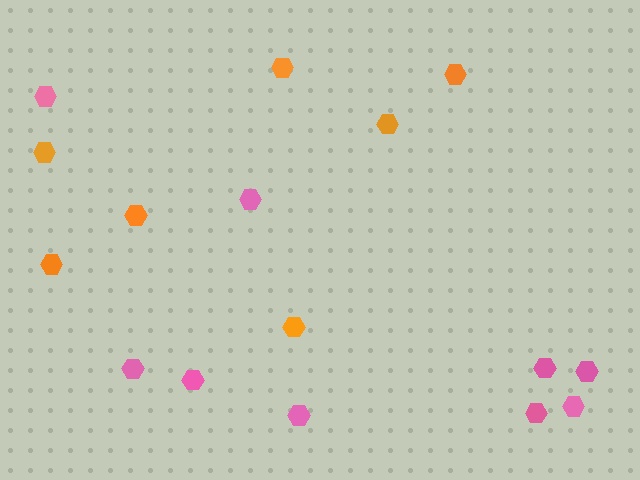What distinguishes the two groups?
There are 2 groups: one group of orange hexagons (7) and one group of pink hexagons (9).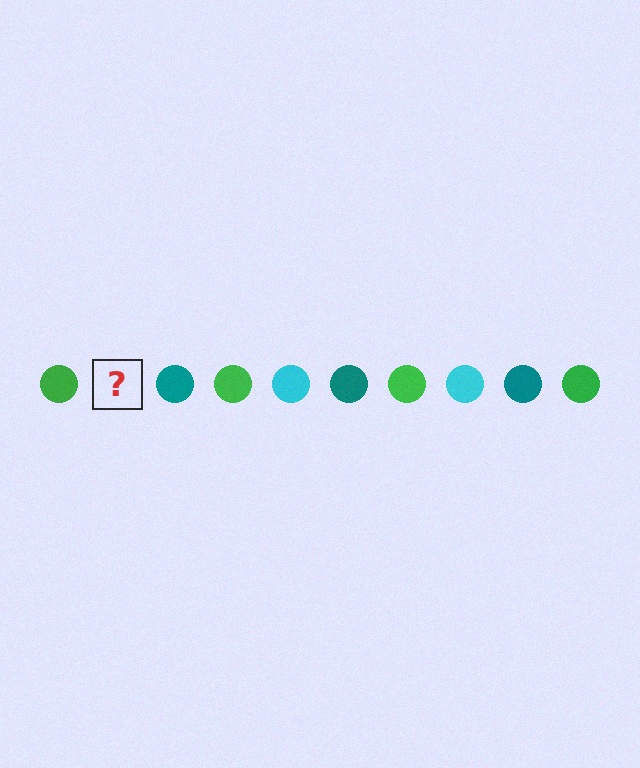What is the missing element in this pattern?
The missing element is a cyan circle.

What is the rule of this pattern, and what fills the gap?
The rule is that the pattern cycles through green, cyan, teal circles. The gap should be filled with a cyan circle.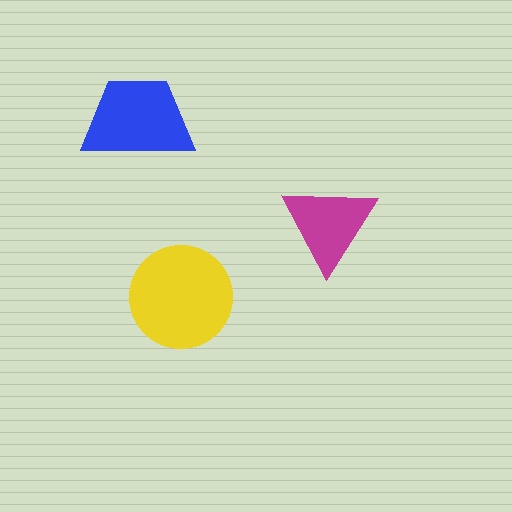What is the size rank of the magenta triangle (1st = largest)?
3rd.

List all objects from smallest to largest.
The magenta triangle, the blue trapezoid, the yellow circle.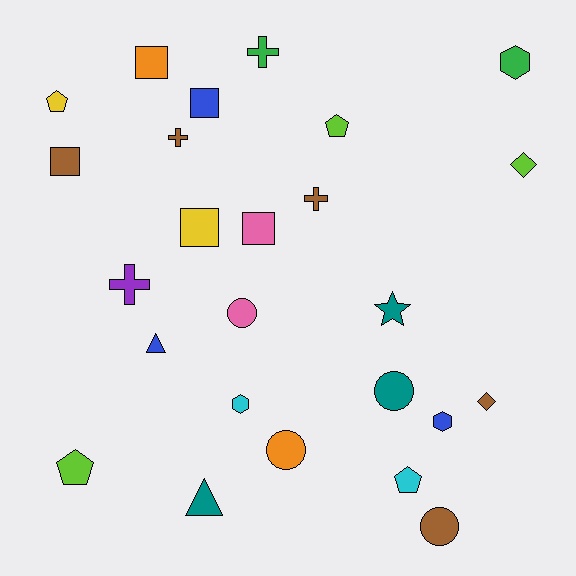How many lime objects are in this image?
There are 3 lime objects.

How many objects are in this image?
There are 25 objects.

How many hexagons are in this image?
There are 3 hexagons.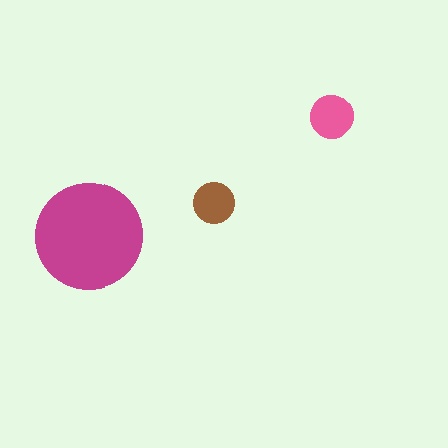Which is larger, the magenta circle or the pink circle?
The magenta one.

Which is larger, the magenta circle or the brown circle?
The magenta one.